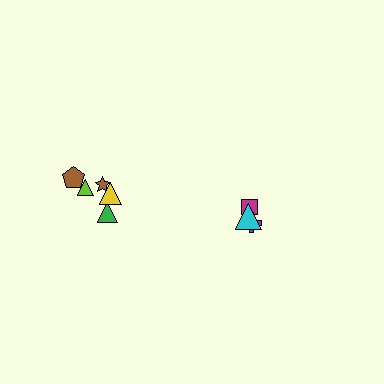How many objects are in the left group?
There are 5 objects.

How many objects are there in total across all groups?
There are 8 objects.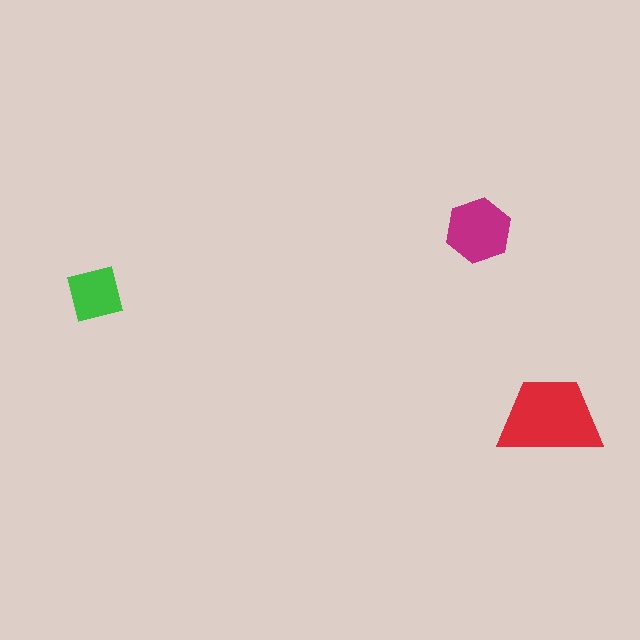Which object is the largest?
The red trapezoid.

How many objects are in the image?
There are 3 objects in the image.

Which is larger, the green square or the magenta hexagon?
The magenta hexagon.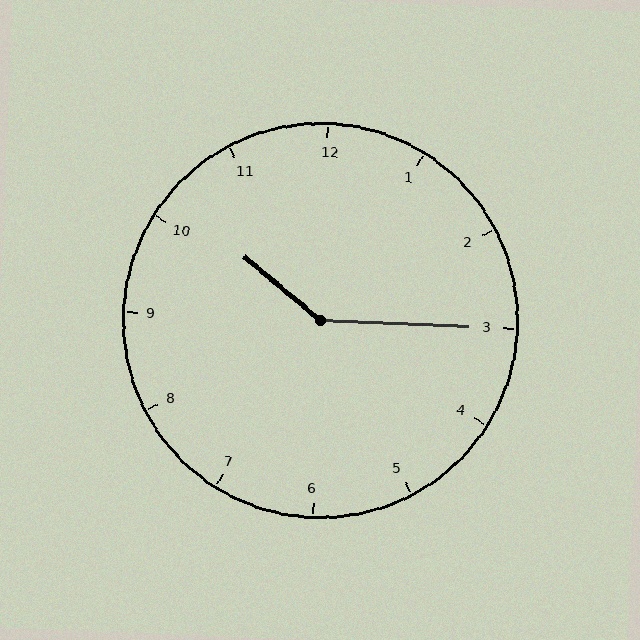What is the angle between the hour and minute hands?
Approximately 142 degrees.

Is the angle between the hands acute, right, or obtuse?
It is obtuse.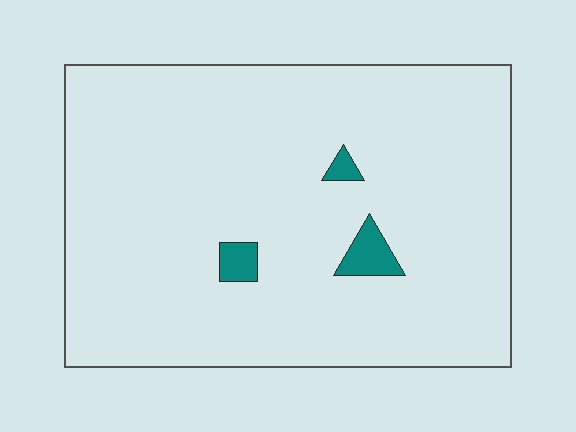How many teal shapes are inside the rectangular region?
3.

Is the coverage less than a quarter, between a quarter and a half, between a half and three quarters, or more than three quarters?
Less than a quarter.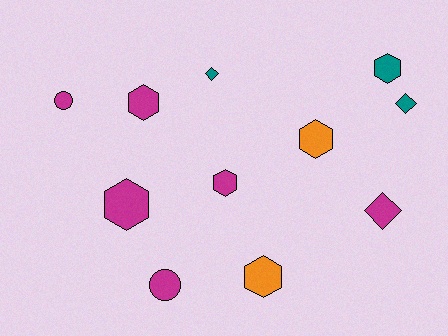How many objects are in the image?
There are 11 objects.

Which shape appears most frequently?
Hexagon, with 6 objects.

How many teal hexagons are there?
There is 1 teal hexagon.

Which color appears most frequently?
Magenta, with 6 objects.